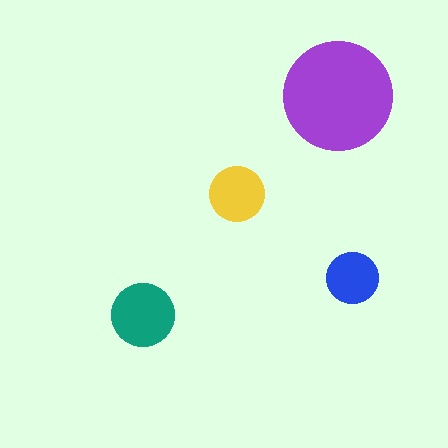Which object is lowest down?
The teal circle is bottommost.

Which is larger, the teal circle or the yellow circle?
The teal one.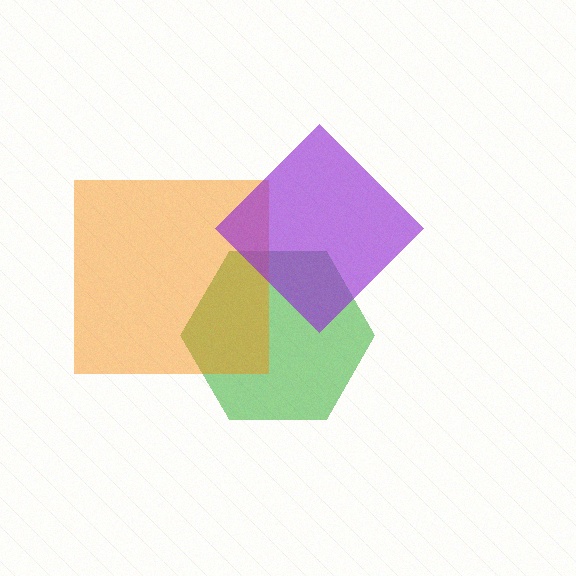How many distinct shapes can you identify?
There are 3 distinct shapes: a green hexagon, an orange square, a purple diamond.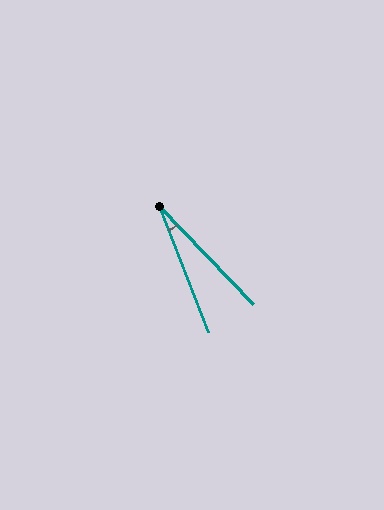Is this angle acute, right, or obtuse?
It is acute.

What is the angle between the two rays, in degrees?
Approximately 23 degrees.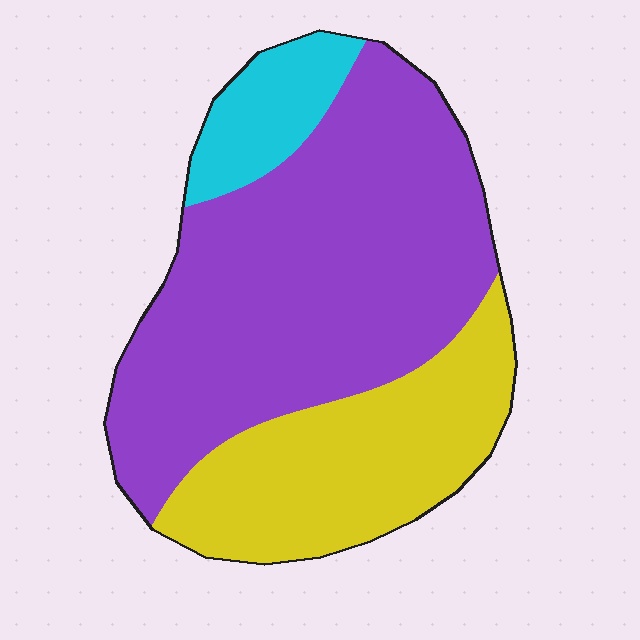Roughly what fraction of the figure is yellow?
Yellow takes up about one third (1/3) of the figure.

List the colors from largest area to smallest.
From largest to smallest: purple, yellow, cyan.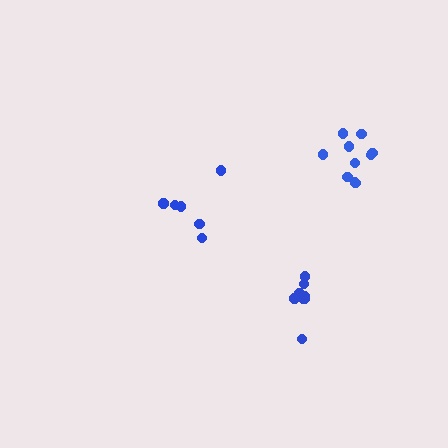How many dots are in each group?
Group 1: 6 dots, Group 2: 10 dots, Group 3: 9 dots (25 total).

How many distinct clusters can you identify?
There are 3 distinct clusters.